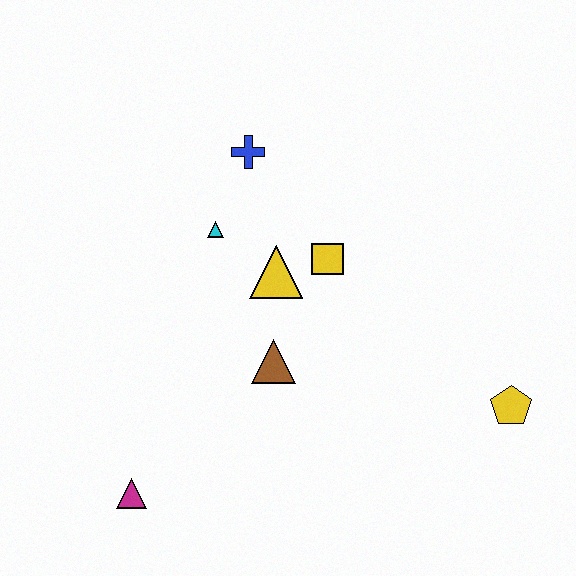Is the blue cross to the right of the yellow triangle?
No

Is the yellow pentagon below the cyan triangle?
Yes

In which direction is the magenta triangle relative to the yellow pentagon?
The magenta triangle is to the left of the yellow pentagon.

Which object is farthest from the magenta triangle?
The yellow pentagon is farthest from the magenta triangle.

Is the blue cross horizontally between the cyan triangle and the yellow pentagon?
Yes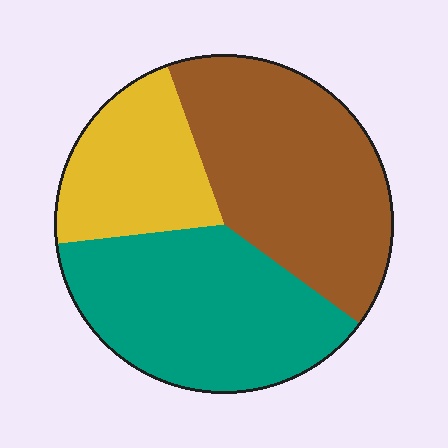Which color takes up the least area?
Yellow, at roughly 20%.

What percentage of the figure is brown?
Brown takes up about two fifths (2/5) of the figure.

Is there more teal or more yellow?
Teal.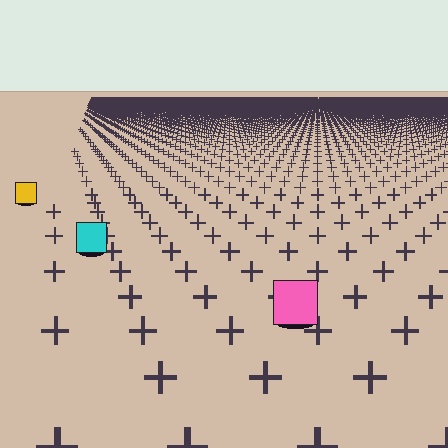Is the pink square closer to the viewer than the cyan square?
Yes. The pink square is closer — you can tell from the texture gradient: the ground texture is coarser near it.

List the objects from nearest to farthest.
From nearest to farthest: the pink square, the cyan square, the yellow square.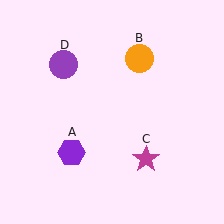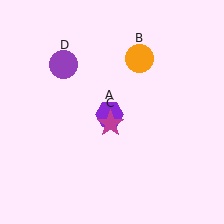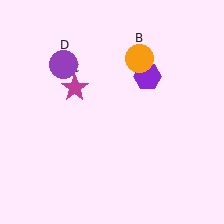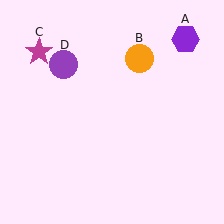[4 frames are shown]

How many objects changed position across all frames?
2 objects changed position: purple hexagon (object A), magenta star (object C).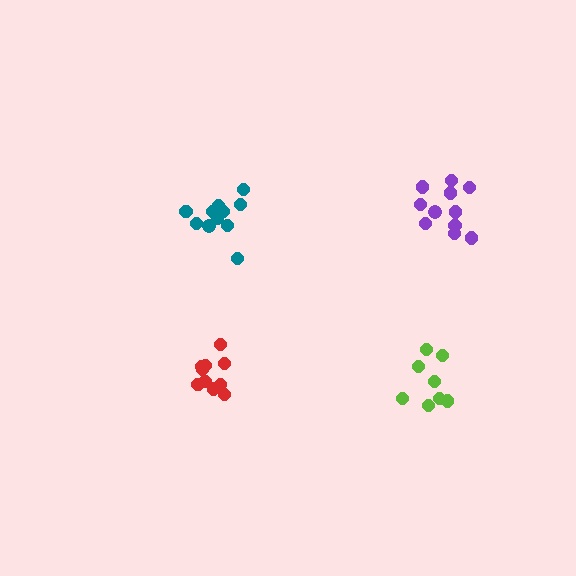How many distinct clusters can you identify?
There are 4 distinct clusters.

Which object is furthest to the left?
The red cluster is leftmost.